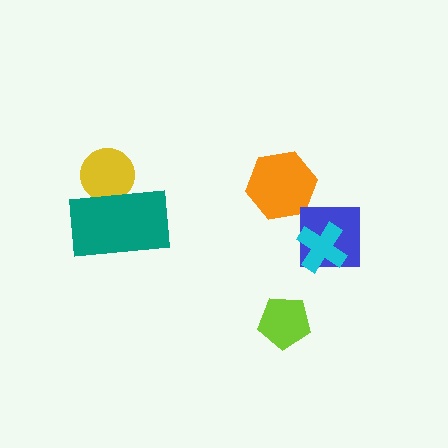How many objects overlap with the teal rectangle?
1 object overlaps with the teal rectangle.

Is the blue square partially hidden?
Yes, it is partially covered by another shape.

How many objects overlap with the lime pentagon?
0 objects overlap with the lime pentagon.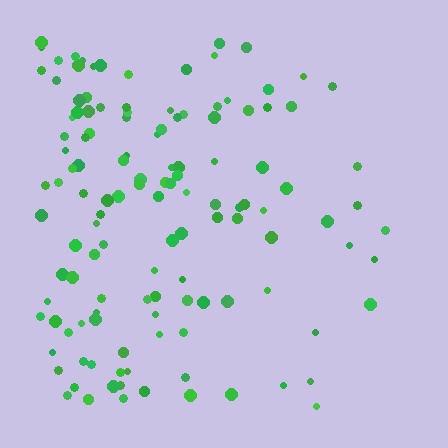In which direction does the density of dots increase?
From right to left, with the left side densest.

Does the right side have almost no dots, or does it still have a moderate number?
Still a moderate number, just noticeably fewer than the left.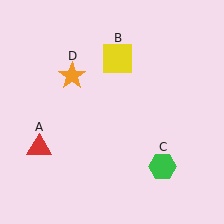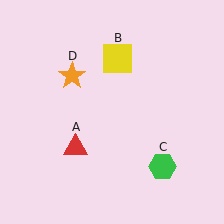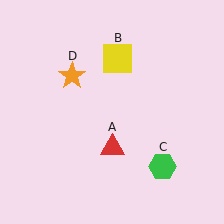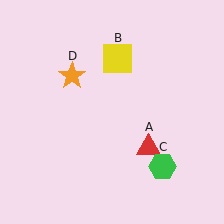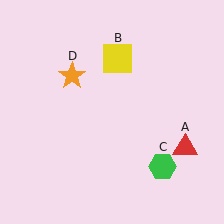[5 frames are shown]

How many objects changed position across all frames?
1 object changed position: red triangle (object A).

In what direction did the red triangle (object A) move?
The red triangle (object A) moved right.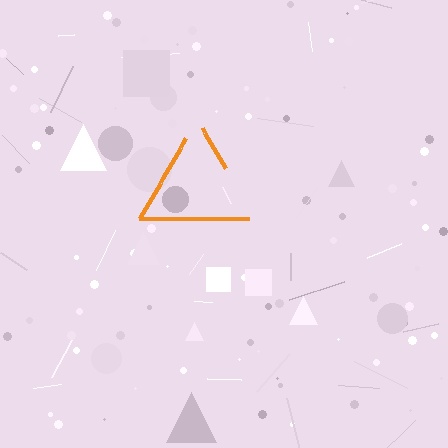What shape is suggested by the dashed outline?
The dashed outline suggests a triangle.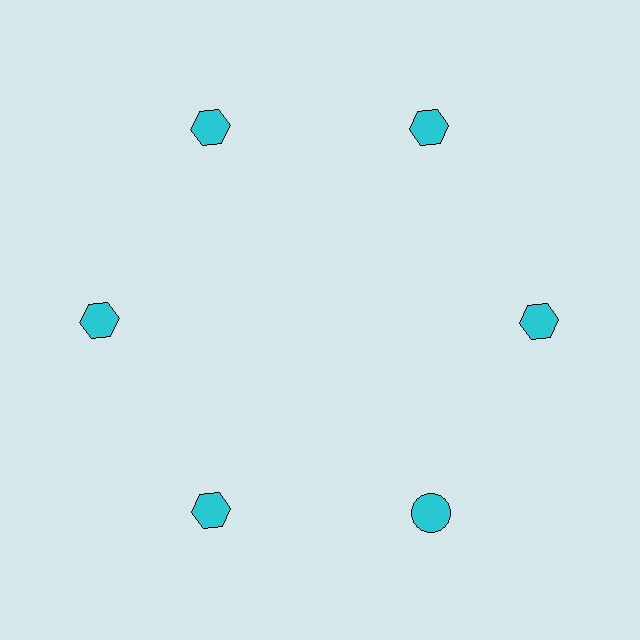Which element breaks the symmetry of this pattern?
The cyan circle at roughly the 5 o'clock position breaks the symmetry. All other shapes are cyan hexagons.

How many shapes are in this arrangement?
There are 6 shapes arranged in a ring pattern.